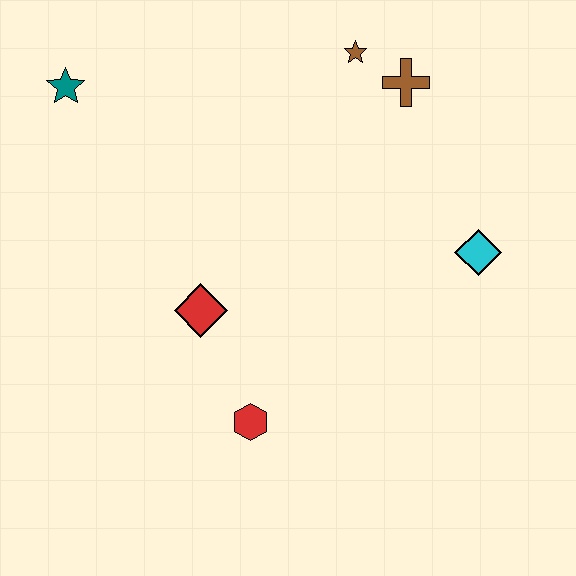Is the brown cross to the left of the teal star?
No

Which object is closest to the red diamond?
The red hexagon is closest to the red diamond.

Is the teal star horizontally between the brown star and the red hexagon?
No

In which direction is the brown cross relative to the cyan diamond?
The brown cross is above the cyan diamond.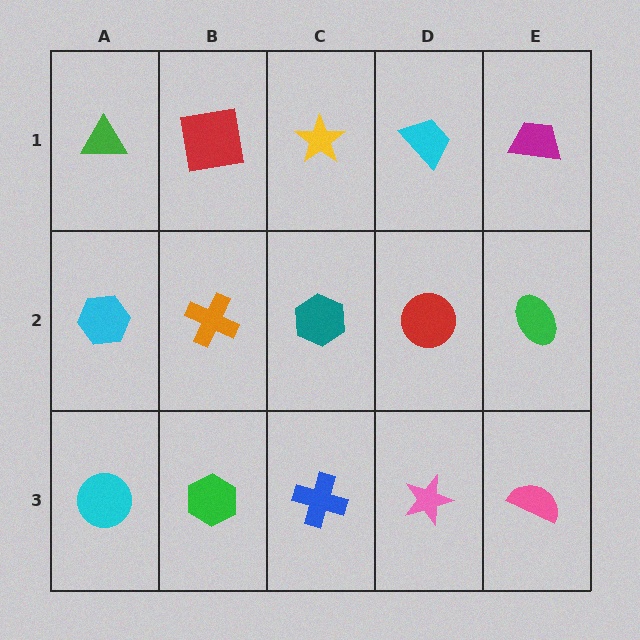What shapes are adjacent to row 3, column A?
A cyan hexagon (row 2, column A), a green hexagon (row 3, column B).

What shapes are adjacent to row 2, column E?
A magenta trapezoid (row 1, column E), a pink semicircle (row 3, column E), a red circle (row 2, column D).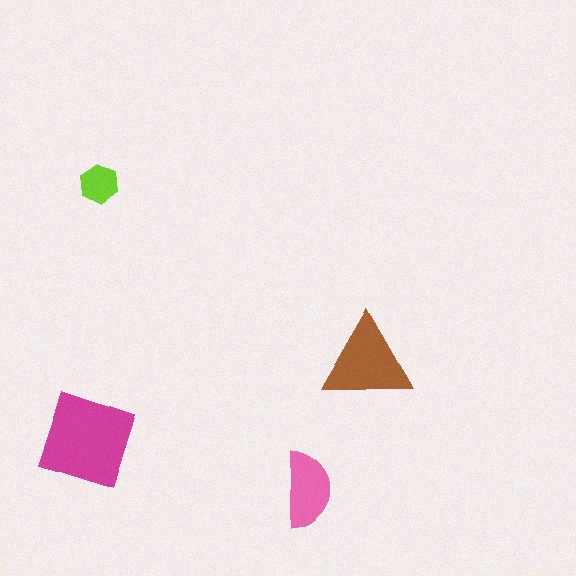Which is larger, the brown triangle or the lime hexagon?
The brown triangle.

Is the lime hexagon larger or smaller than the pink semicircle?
Smaller.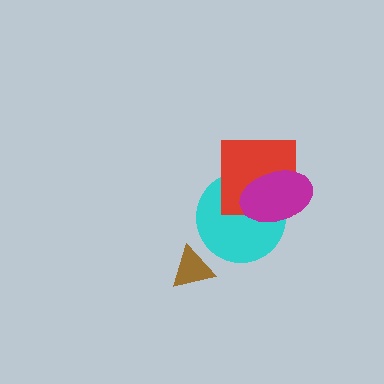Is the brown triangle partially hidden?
No, no other shape covers it.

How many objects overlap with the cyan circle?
2 objects overlap with the cyan circle.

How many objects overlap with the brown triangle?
0 objects overlap with the brown triangle.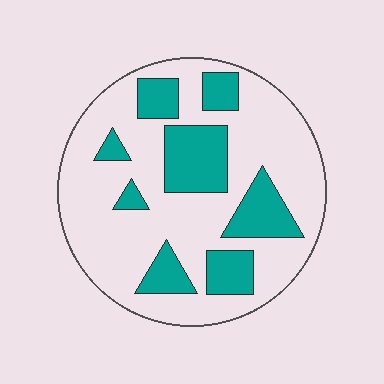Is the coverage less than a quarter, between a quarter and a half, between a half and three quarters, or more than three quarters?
Between a quarter and a half.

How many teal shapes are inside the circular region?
8.